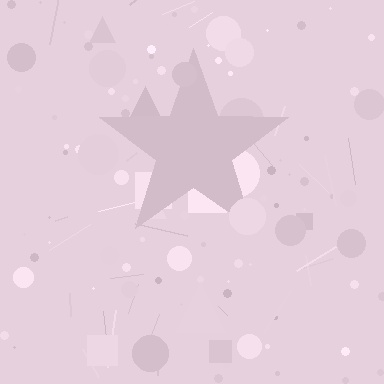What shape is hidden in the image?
A star is hidden in the image.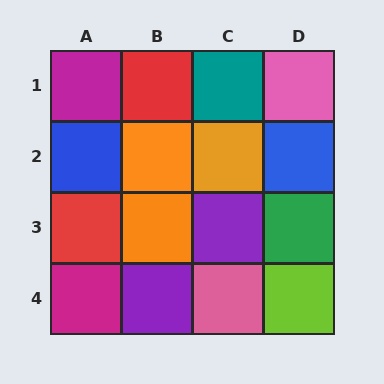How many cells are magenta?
2 cells are magenta.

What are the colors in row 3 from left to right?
Red, orange, purple, green.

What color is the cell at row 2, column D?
Blue.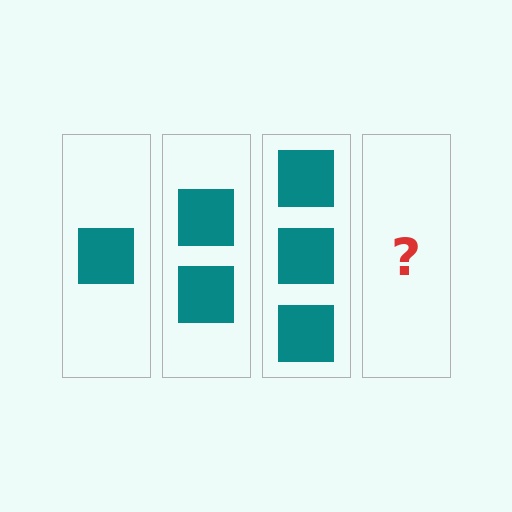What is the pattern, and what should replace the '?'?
The pattern is that each step adds one more square. The '?' should be 4 squares.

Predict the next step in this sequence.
The next step is 4 squares.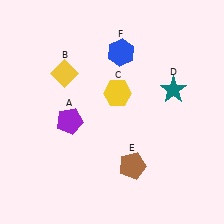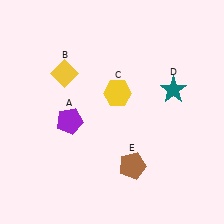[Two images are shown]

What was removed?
The blue hexagon (F) was removed in Image 2.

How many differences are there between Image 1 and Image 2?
There is 1 difference between the two images.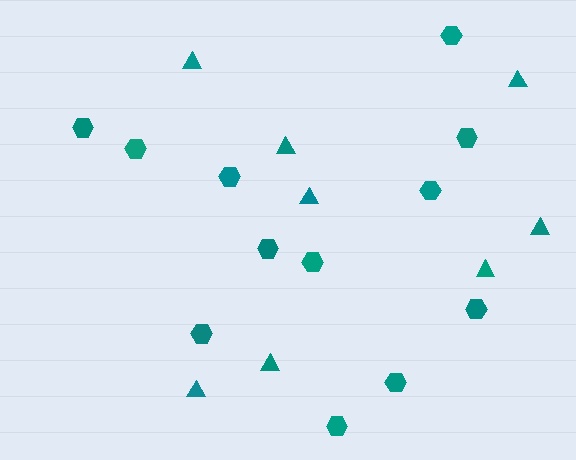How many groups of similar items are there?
There are 2 groups: one group of triangles (8) and one group of hexagons (12).